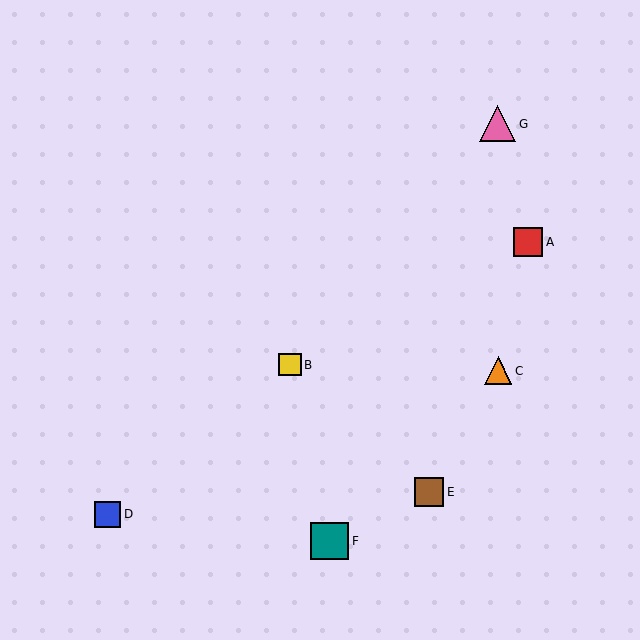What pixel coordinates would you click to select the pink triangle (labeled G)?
Click at (498, 124) to select the pink triangle G.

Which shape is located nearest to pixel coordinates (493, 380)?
The orange triangle (labeled C) at (498, 371) is nearest to that location.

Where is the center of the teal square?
The center of the teal square is at (330, 541).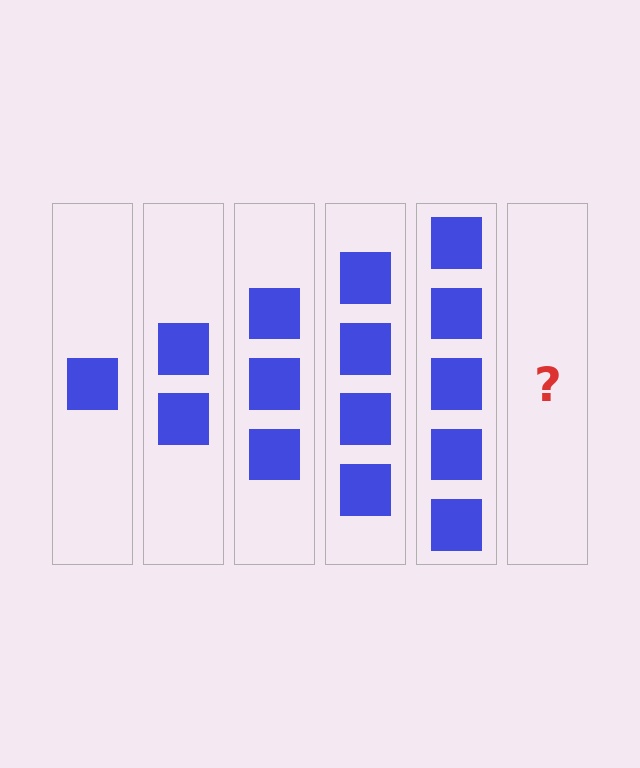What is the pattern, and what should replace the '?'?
The pattern is that each step adds one more square. The '?' should be 6 squares.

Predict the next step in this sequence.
The next step is 6 squares.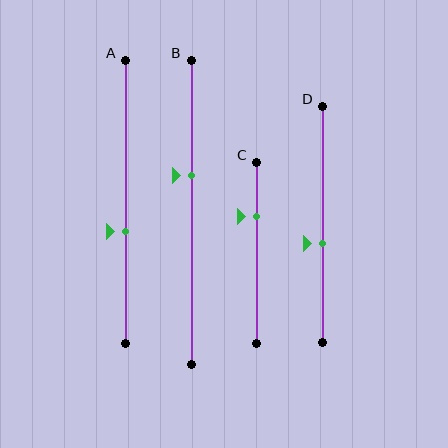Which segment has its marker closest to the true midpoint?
Segment D has its marker closest to the true midpoint.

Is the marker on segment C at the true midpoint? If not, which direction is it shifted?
No, the marker on segment C is shifted upward by about 20% of the segment length.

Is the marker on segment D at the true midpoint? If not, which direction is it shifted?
No, the marker on segment D is shifted downward by about 8% of the segment length.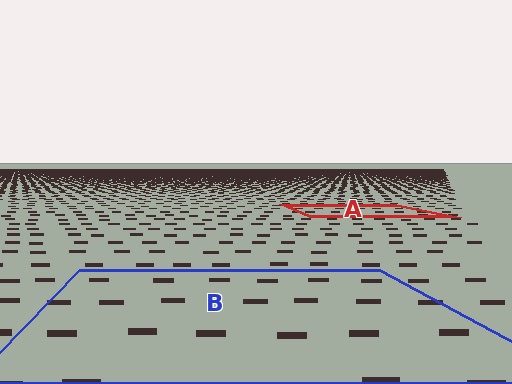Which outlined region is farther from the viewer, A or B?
Region A is farther from the viewer — the texture elements inside it appear smaller and more densely packed.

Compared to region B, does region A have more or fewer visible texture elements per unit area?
Region A has more texture elements per unit area — they are packed more densely because it is farther away.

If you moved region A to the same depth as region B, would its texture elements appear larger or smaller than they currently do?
They would appear larger. At a closer depth, the same texture elements are projected at a bigger on-screen size.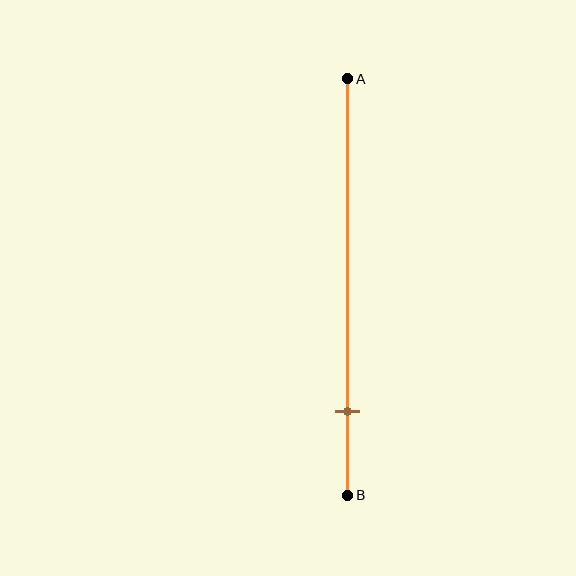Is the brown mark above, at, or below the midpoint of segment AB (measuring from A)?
The brown mark is below the midpoint of segment AB.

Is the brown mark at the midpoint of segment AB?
No, the mark is at about 80% from A, not at the 50% midpoint.